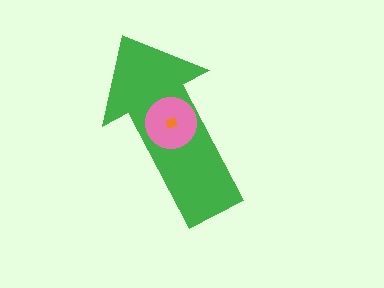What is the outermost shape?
The green arrow.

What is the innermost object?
The orange square.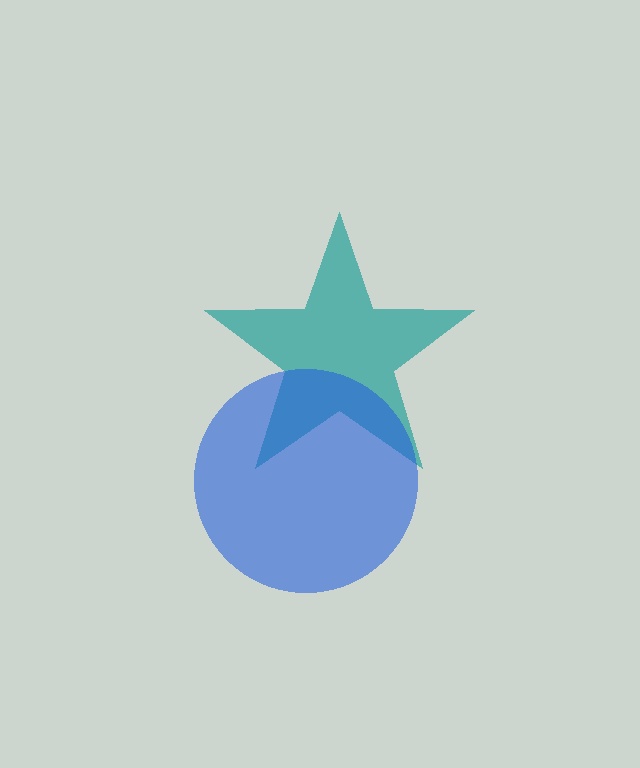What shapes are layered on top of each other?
The layered shapes are: a teal star, a blue circle.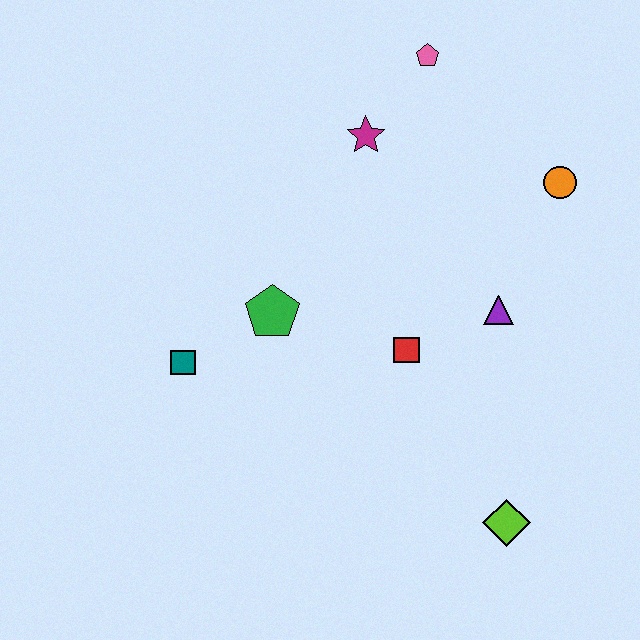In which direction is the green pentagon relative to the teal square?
The green pentagon is to the right of the teal square.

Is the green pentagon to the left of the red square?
Yes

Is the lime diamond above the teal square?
No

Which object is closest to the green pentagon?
The teal square is closest to the green pentagon.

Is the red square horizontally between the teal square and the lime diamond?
Yes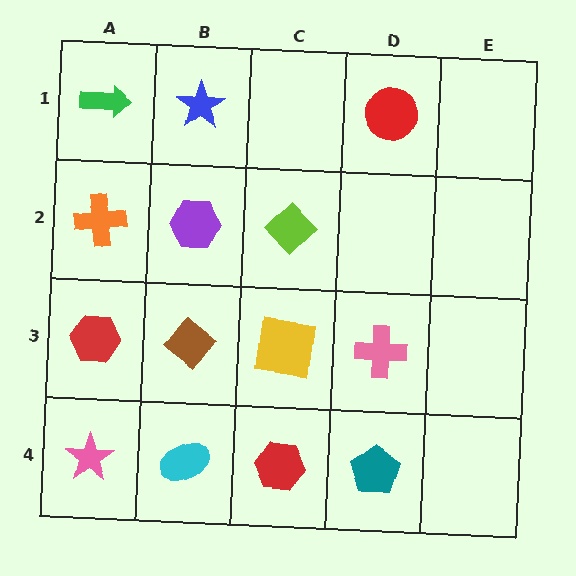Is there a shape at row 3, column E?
No, that cell is empty.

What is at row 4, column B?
A cyan ellipse.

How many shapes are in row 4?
4 shapes.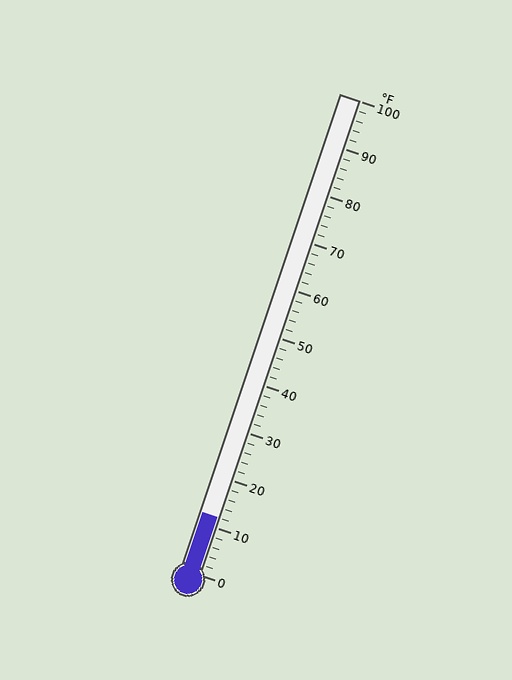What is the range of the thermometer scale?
The thermometer scale ranges from 0°F to 100°F.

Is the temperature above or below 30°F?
The temperature is below 30°F.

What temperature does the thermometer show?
The thermometer shows approximately 12°F.